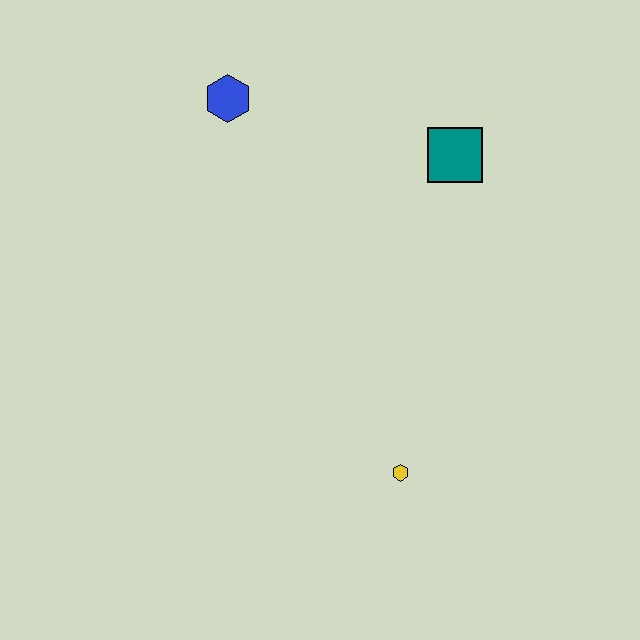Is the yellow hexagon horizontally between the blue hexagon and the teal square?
Yes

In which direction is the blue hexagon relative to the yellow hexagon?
The blue hexagon is above the yellow hexagon.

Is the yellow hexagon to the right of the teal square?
No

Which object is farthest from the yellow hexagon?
The blue hexagon is farthest from the yellow hexagon.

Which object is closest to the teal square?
The blue hexagon is closest to the teal square.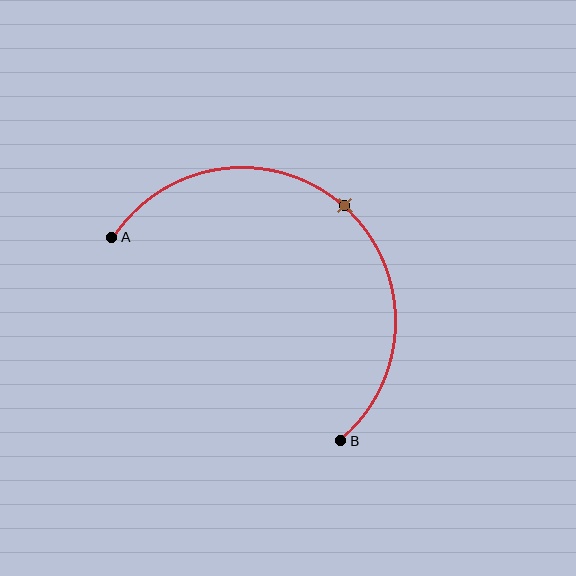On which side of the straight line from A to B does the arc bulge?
The arc bulges above and to the right of the straight line connecting A and B.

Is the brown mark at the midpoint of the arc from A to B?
Yes. The brown mark lies on the arc at equal arc-length from both A and B — it is the arc midpoint.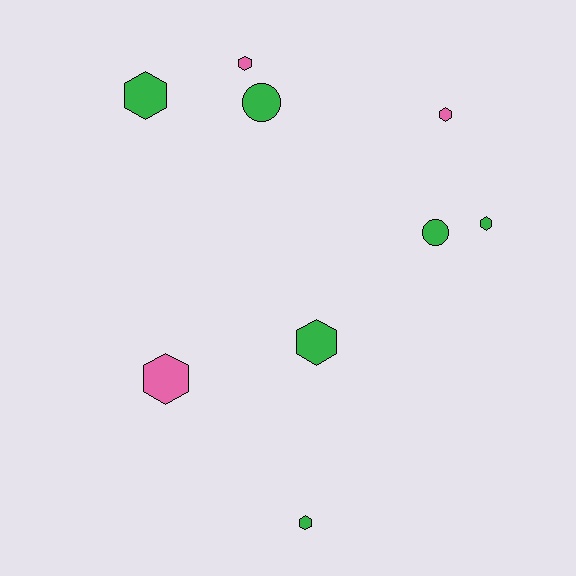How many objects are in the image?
There are 9 objects.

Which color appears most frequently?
Green, with 6 objects.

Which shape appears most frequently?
Hexagon, with 7 objects.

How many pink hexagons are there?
There are 3 pink hexagons.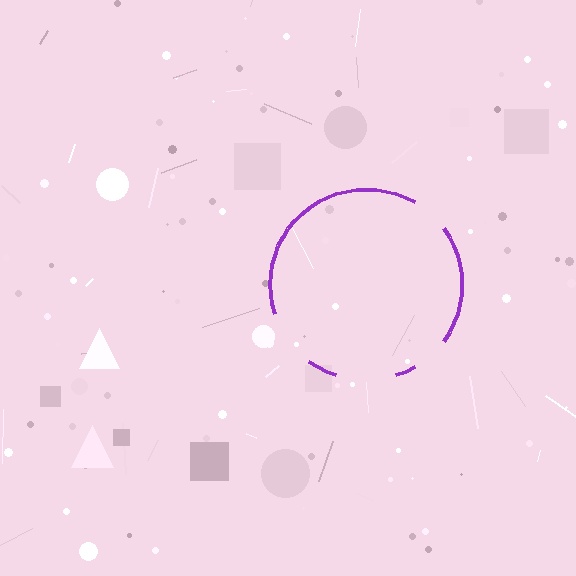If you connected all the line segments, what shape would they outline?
They would outline a circle.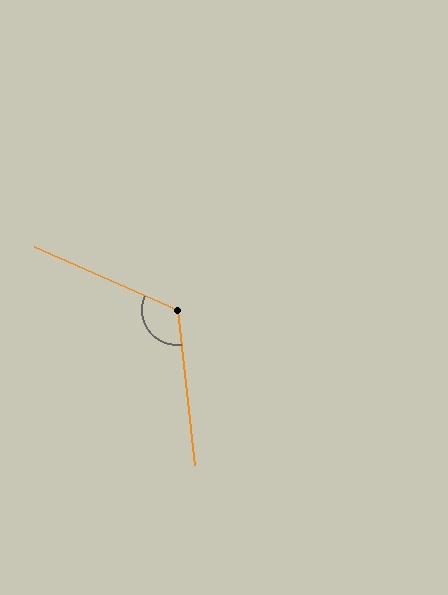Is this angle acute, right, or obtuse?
It is obtuse.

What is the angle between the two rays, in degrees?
Approximately 120 degrees.